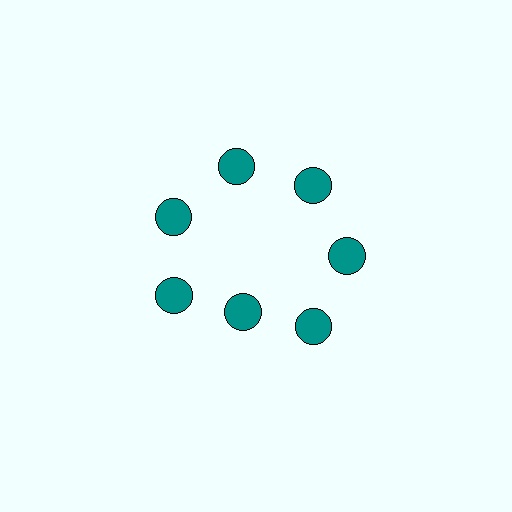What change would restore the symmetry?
The symmetry would be restored by moving it outward, back onto the ring so that all 7 circles sit at equal angles and equal distance from the center.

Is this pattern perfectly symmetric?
No. The 7 teal circles are arranged in a ring, but one element near the 6 o'clock position is pulled inward toward the center, breaking the 7-fold rotational symmetry.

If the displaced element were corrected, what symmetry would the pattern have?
It would have 7-fold rotational symmetry — the pattern would map onto itself every 51 degrees.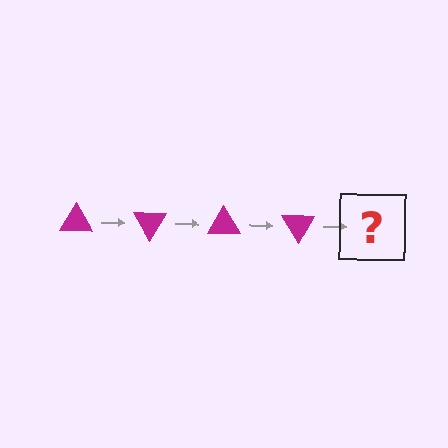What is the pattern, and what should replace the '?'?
The pattern is that the triangle rotates 60 degrees each step. The '?' should be a magenta triangle rotated 240 degrees.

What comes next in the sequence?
The next element should be a magenta triangle rotated 240 degrees.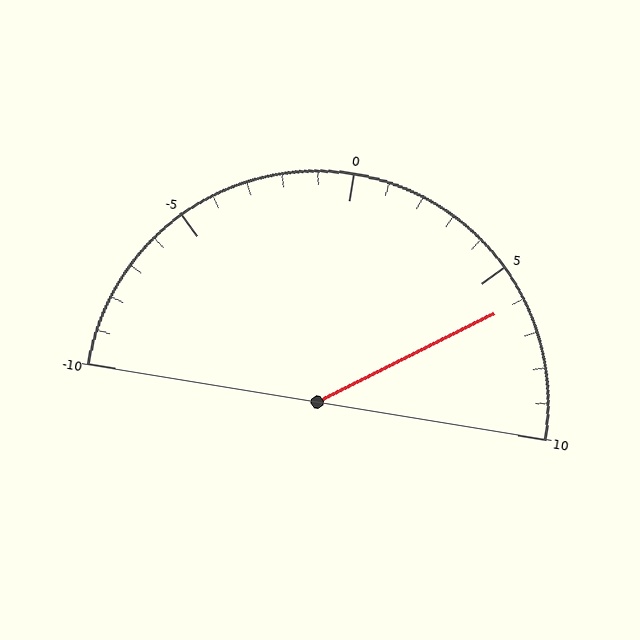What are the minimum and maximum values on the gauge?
The gauge ranges from -10 to 10.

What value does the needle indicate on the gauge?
The needle indicates approximately 6.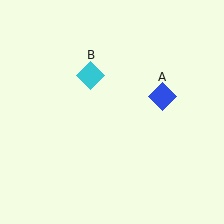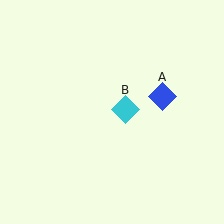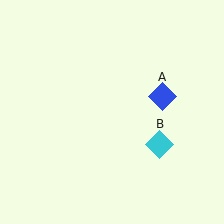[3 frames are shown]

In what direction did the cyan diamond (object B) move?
The cyan diamond (object B) moved down and to the right.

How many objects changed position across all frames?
1 object changed position: cyan diamond (object B).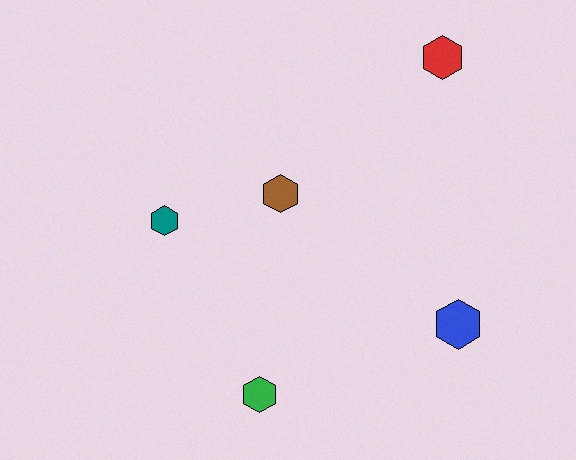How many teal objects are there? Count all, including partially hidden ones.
There is 1 teal object.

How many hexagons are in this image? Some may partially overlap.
There are 5 hexagons.